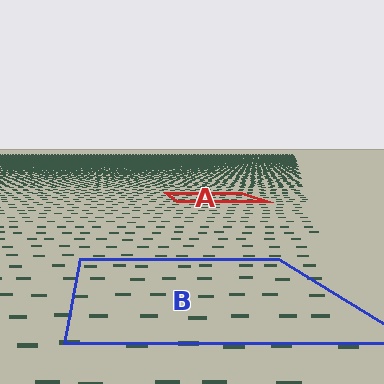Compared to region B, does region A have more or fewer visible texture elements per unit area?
Region A has more texture elements per unit area — they are packed more densely because it is farther away.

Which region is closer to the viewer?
Region B is closer. The texture elements there are larger and more spread out.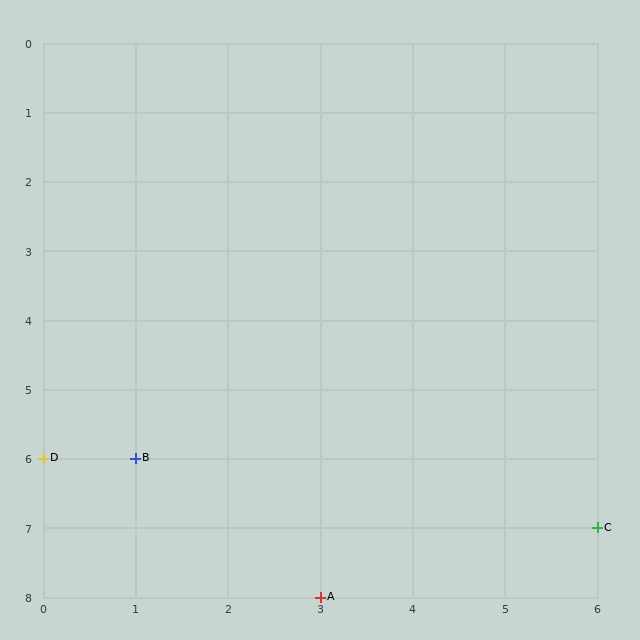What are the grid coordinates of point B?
Point B is at grid coordinates (1, 6).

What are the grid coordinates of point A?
Point A is at grid coordinates (3, 8).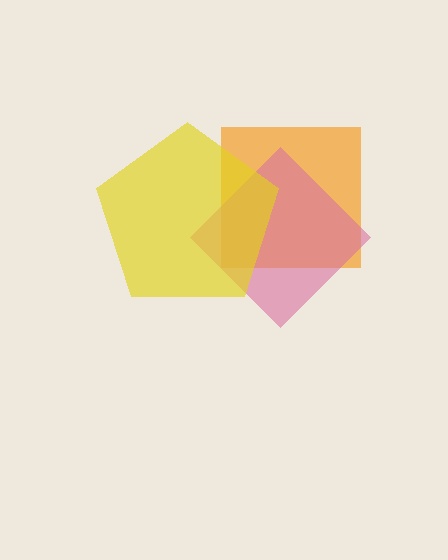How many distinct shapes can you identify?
There are 3 distinct shapes: an orange square, a pink diamond, a yellow pentagon.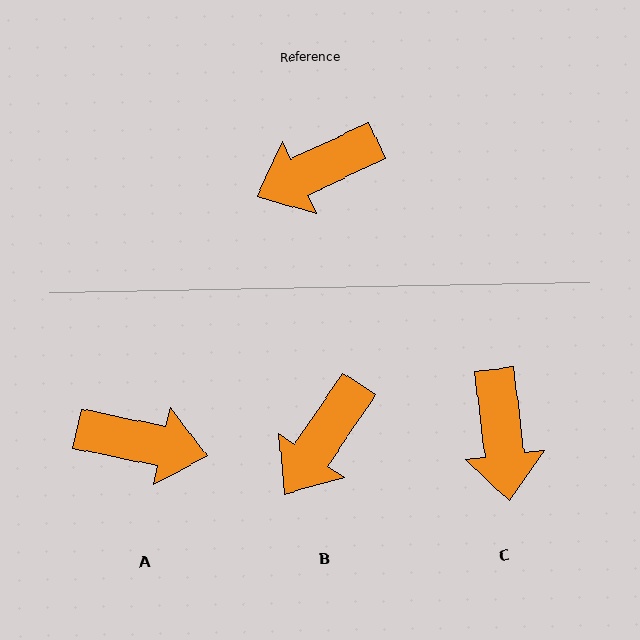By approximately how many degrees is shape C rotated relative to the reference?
Approximately 72 degrees counter-clockwise.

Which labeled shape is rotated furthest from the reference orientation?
A, about 143 degrees away.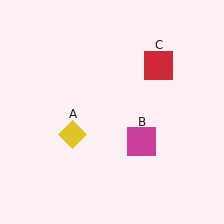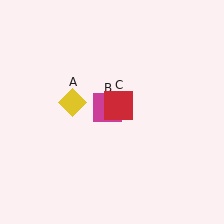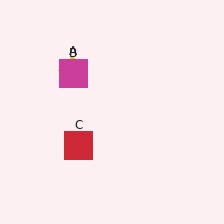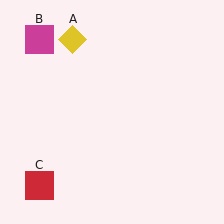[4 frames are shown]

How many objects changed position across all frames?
3 objects changed position: yellow diamond (object A), magenta square (object B), red square (object C).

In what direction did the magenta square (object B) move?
The magenta square (object B) moved up and to the left.